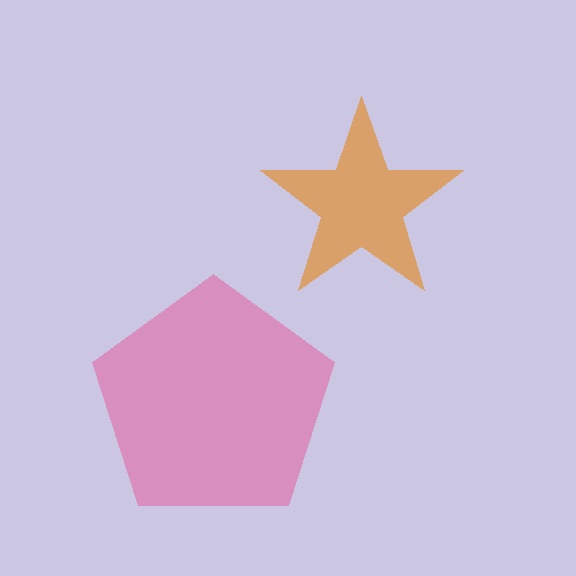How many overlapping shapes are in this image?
There are 2 overlapping shapes in the image.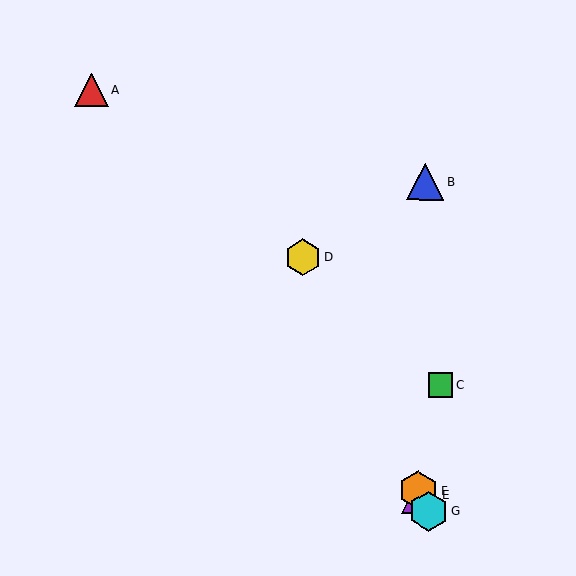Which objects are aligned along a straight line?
Objects D, E, F, G are aligned along a straight line.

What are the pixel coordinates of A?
Object A is at (91, 90).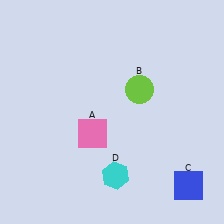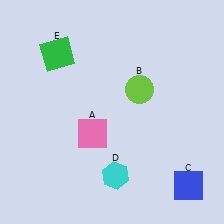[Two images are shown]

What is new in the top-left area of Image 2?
A green square (E) was added in the top-left area of Image 2.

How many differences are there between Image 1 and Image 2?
There is 1 difference between the two images.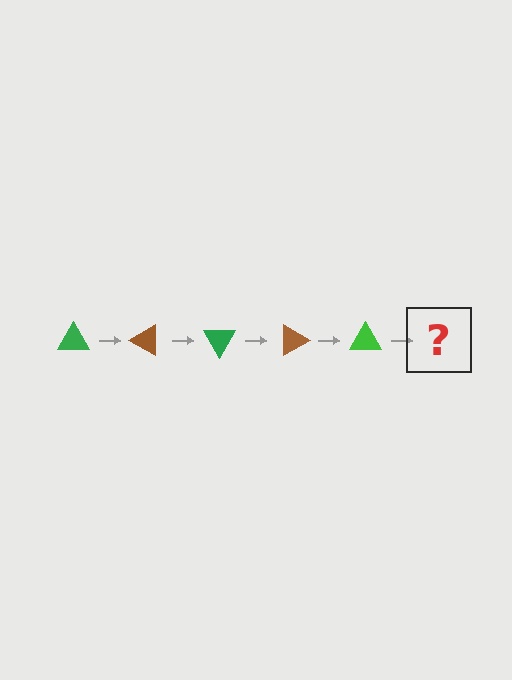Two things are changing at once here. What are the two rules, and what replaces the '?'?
The two rules are that it rotates 30 degrees each step and the color cycles through green and brown. The '?' should be a brown triangle, rotated 150 degrees from the start.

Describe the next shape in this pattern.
It should be a brown triangle, rotated 150 degrees from the start.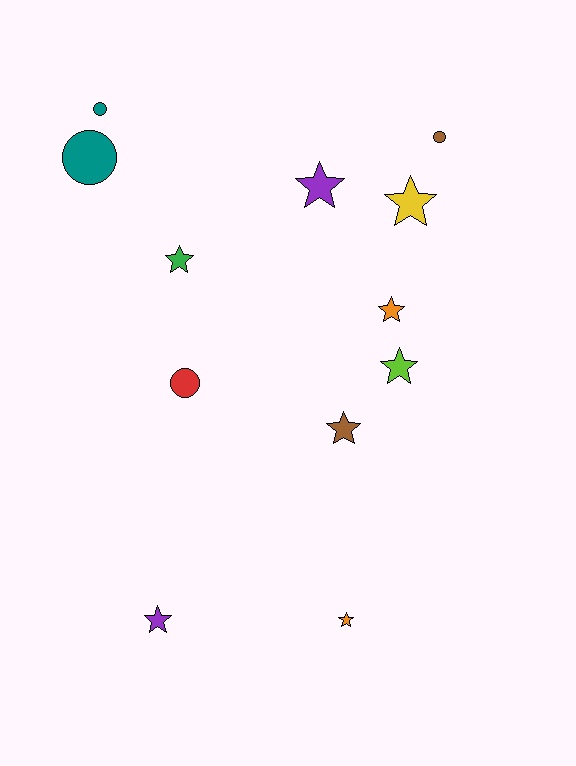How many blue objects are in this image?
There are no blue objects.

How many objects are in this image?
There are 12 objects.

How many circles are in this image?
There are 4 circles.